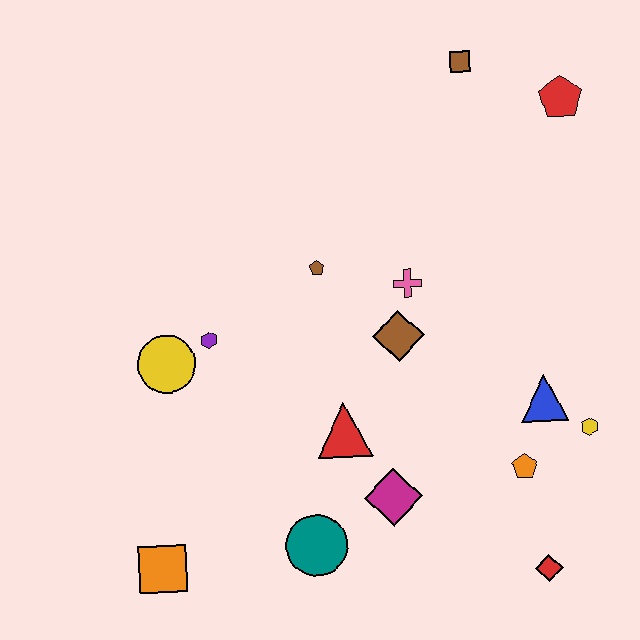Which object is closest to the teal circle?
The magenta diamond is closest to the teal circle.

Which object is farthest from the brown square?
The orange square is farthest from the brown square.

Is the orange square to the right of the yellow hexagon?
No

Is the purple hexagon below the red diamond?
No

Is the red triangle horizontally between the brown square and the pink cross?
No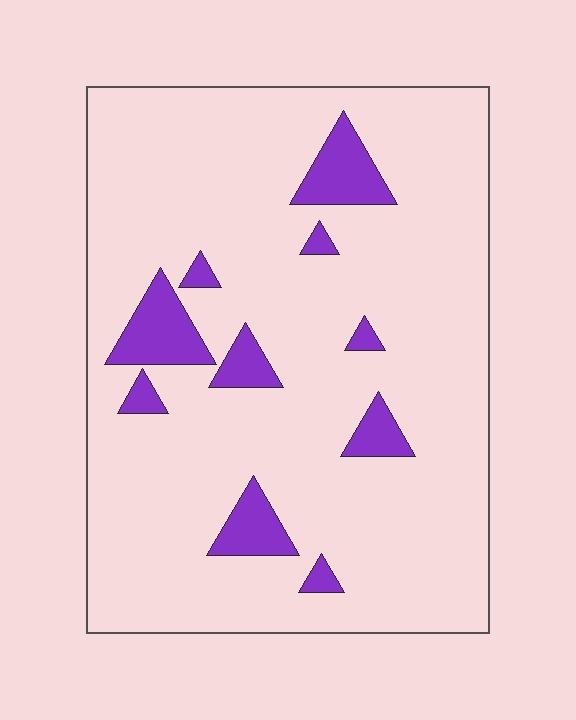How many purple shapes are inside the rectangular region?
10.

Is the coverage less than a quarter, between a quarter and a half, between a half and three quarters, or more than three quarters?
Less than a quarter.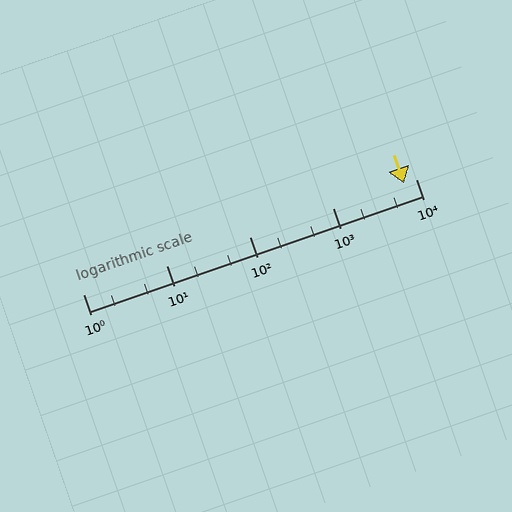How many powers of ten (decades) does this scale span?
The scale spans 4 decades, from 1 to 10000.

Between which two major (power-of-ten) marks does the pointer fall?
The pointer is between 1000 and 10000.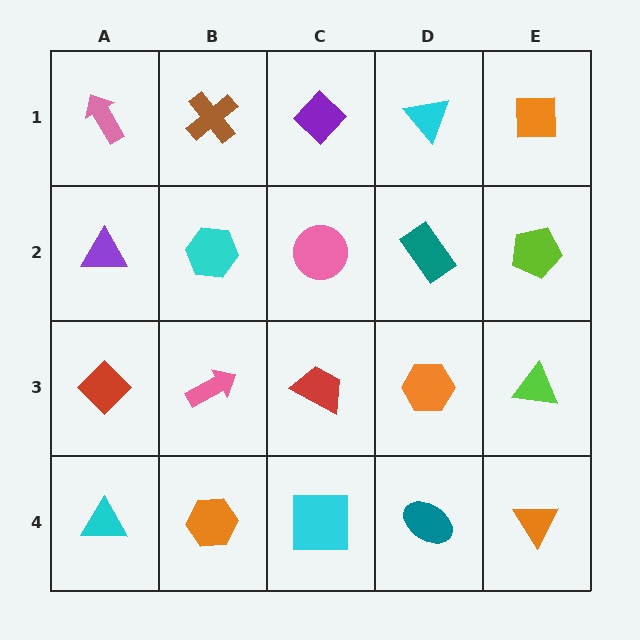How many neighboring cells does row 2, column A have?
3.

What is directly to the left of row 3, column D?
A red trapezoid.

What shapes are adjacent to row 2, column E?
An orange square (row 1, column E), a lime triangle (row 3, column E), a teal rectangle (row 2, column D).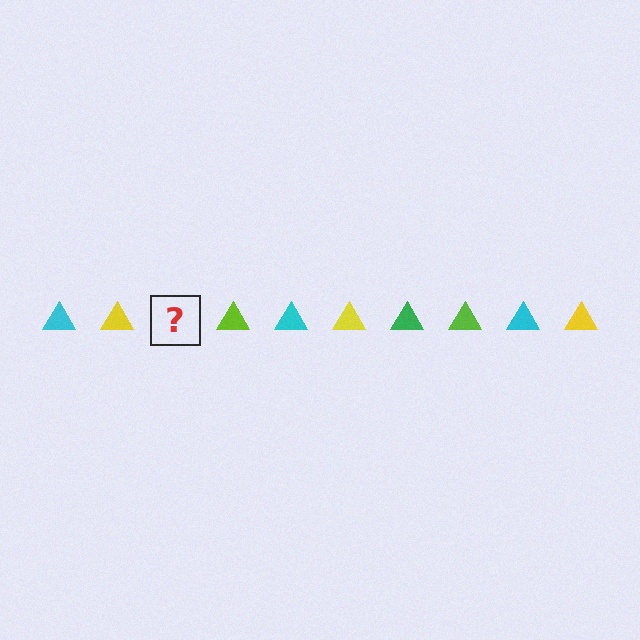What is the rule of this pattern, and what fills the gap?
The rule is that the pattern cycles through cyan, yellow, green, lime triangles. The gap should be filled with a green triangle.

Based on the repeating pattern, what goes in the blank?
The blank should be a green triangle.